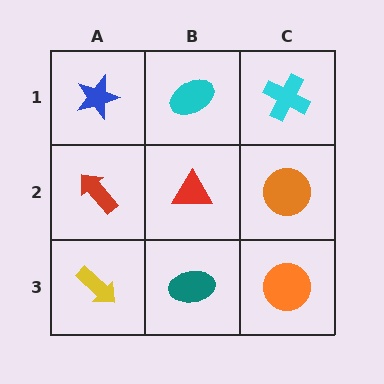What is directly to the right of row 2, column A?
A red triangle.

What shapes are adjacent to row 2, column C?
A cyan cross (row 1, column C), an orange circle (row 3, column C), a red triangle (row 2, column B).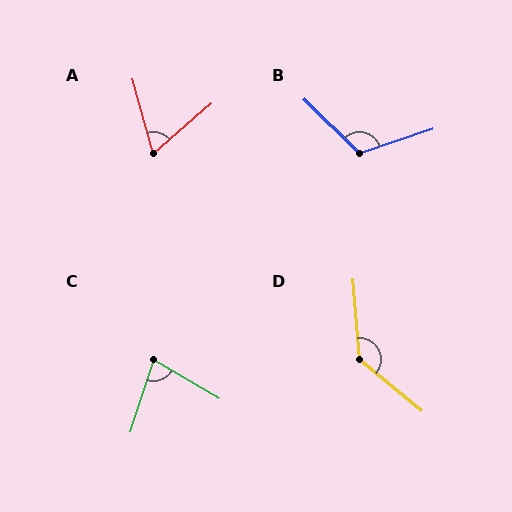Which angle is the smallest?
A, at approximately 65 degrees.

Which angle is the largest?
D, at approximately 134 degrees.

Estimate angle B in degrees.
Approximately 117 degrees.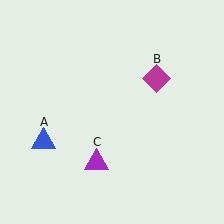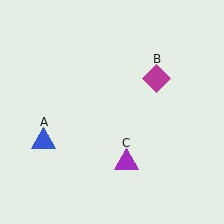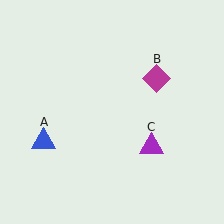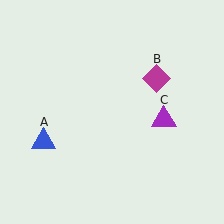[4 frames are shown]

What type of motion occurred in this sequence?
The purple triangle (object C) rotated counterclockwise around the center of the scene.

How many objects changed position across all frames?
1 object changed position: purple triangle (object C).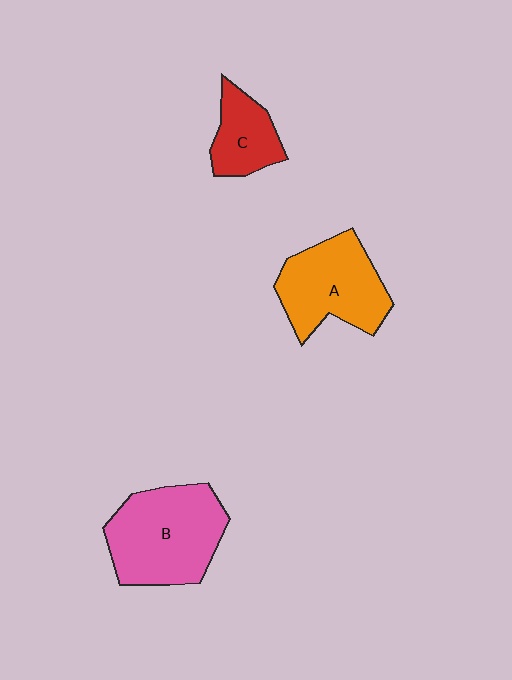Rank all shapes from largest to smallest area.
From largest to smallest: B (pink), A (orange), C (red).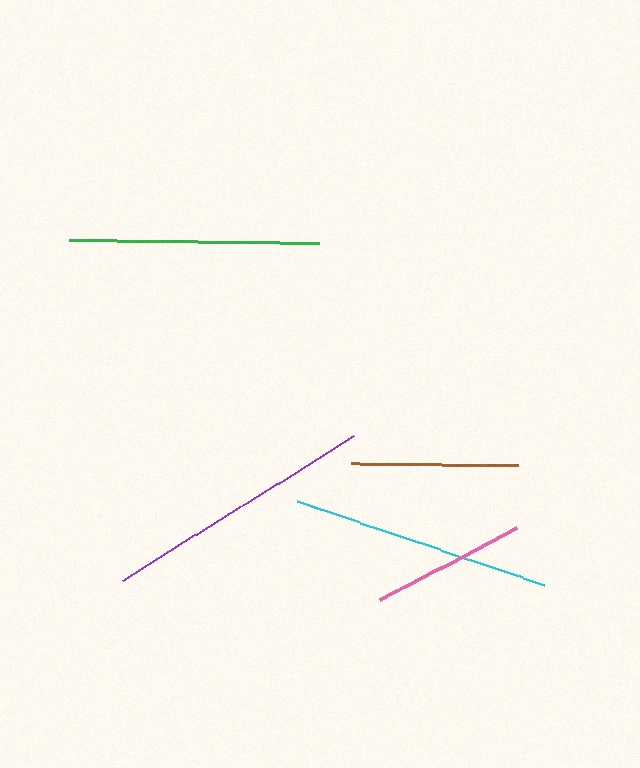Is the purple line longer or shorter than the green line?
The purple line is longer than the green line.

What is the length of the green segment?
The green segment is approximately 249 pixels long.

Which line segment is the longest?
The purple line is the longest at approximately 273 pixels.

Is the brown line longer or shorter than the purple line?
The purple line is longer than the brown line.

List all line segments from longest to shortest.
From longest to shortest: purple, cyan, green, brown, pink.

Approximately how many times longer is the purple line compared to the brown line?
The purple line is approximately 1.6 times the length of the brown line.